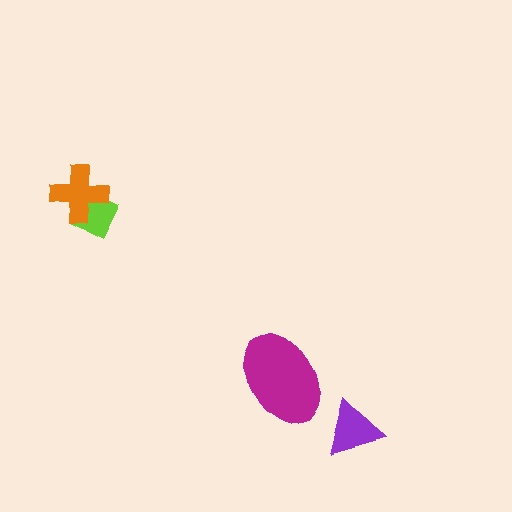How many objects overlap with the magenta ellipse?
0 objects overlap with the magenta ellipse.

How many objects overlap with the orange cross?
1 object overlaps with the orange cross.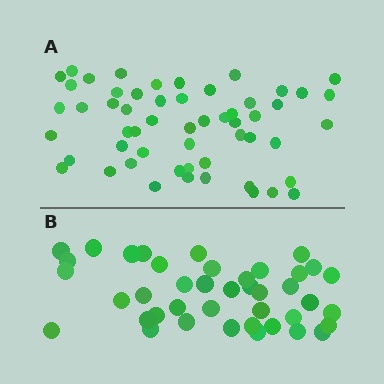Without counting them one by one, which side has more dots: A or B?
Region A (the top region) has more dots.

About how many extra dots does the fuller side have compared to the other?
Region A has approximately 15 more dots than region B.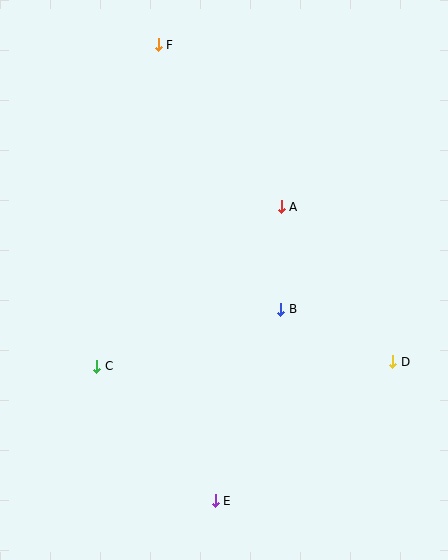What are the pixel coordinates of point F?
Point F is at (158, 45).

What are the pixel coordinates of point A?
Point A is at (281, 207).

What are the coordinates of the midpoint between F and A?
The midpoint between F and A is at (220, 126).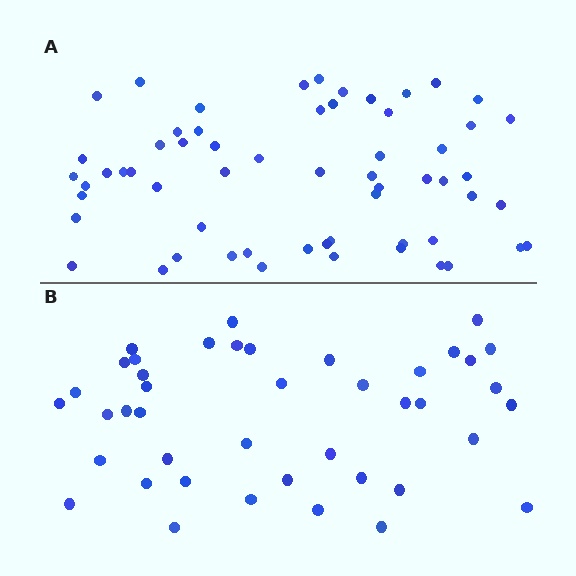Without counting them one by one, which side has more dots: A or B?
Region A (the top region) has more dots.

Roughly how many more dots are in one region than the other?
Region A has approximately 20 more dots than region B.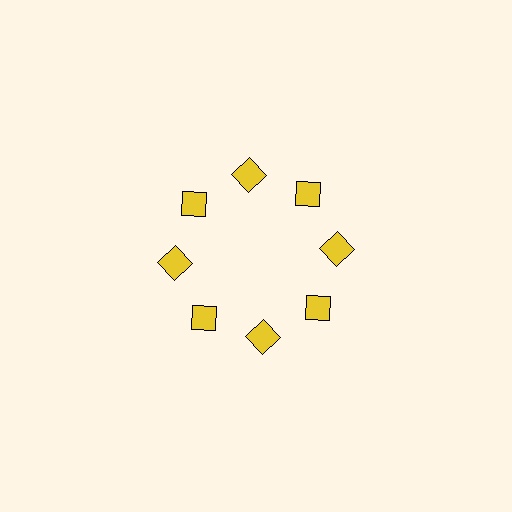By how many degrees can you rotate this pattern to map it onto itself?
The pattern maps onto itself every 45 degrees of rotation.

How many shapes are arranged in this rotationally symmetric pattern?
There are 8 shapes, arranged in 8 groups of 1.